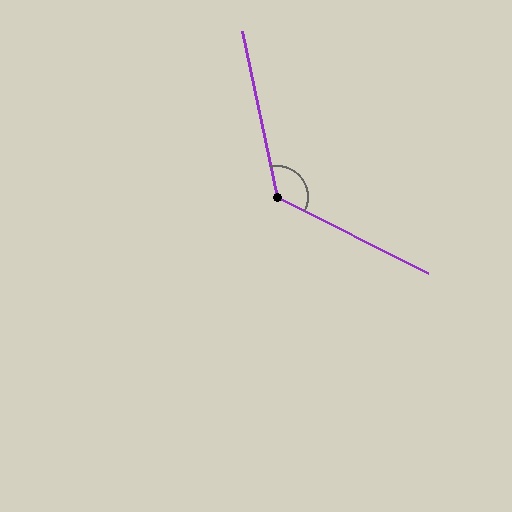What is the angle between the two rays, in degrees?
Approximately 128 degrees.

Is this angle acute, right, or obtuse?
It is obtuse.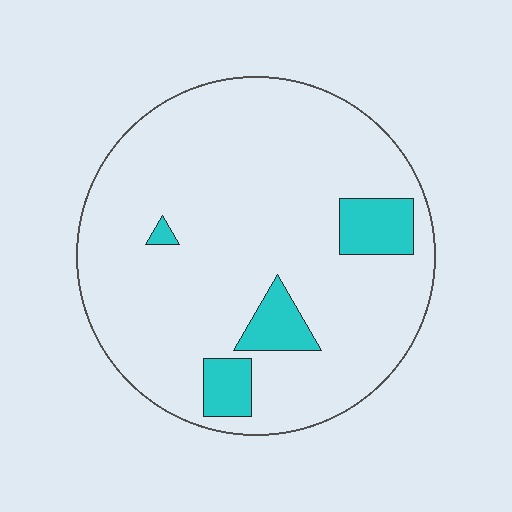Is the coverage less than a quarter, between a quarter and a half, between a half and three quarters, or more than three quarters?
Less than a quarter.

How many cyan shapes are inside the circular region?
4.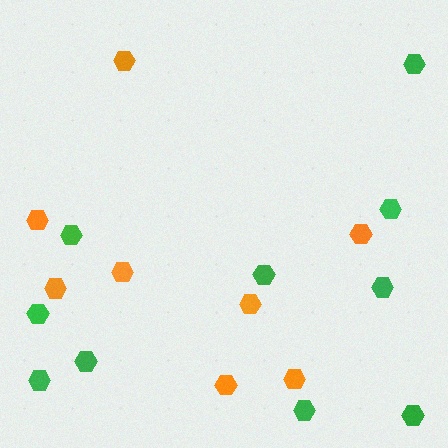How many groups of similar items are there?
There are 2 groups: one group of green hexagons (10) and one group of orange hexagons (8).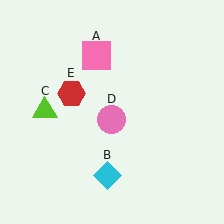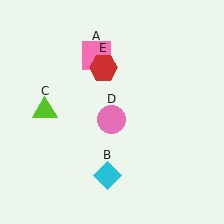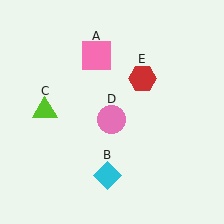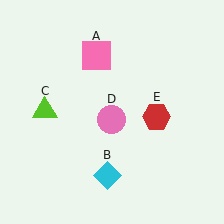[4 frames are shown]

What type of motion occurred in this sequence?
The red hexagon (object E) rotated clockwise around the center of the scene.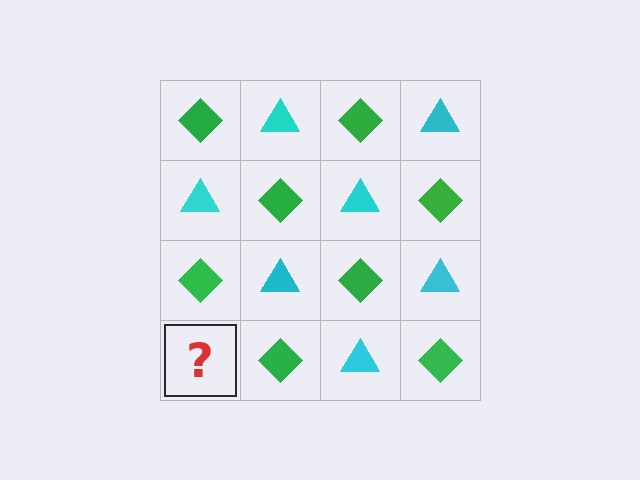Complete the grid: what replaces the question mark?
The question mark should be replaced with a cyan triangle.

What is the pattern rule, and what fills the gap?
The rule is that it alternates green diamond and cyan triangle in a checkerboard pattern. The gap should be filled with a cyan triangle.